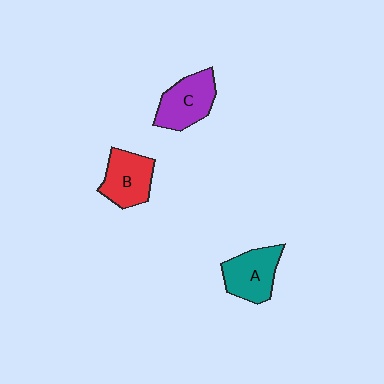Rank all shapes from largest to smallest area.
From largest to smallest: C (purple), A (teal), B (red).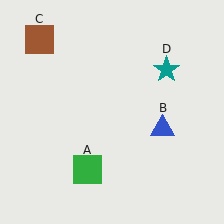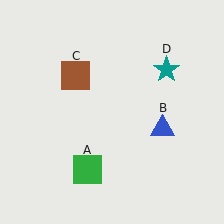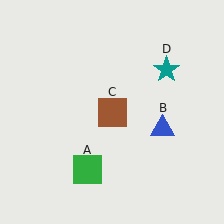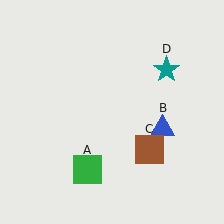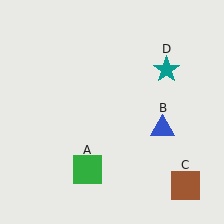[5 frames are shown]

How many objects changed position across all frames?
1 object changed position: brown square (object C).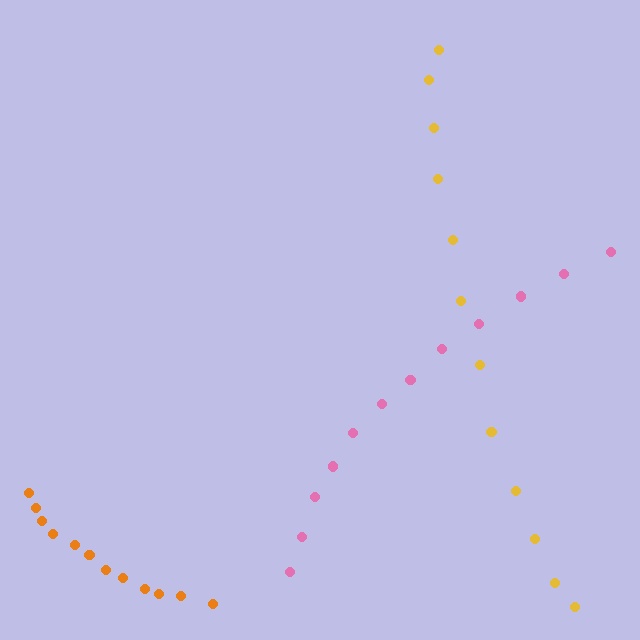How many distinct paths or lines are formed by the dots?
There are 3 distinct paths.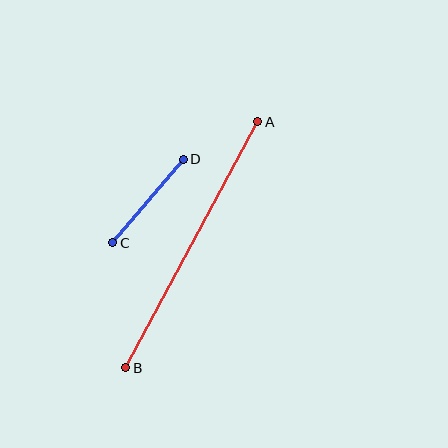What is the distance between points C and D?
The distance is approximately 109 pixels.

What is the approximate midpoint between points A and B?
The midpoint is at approximately (192, 245) pixels.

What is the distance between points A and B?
The distance is approximately 279 pixels.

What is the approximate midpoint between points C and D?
The midpoint is at approximately (148, 201) pixels.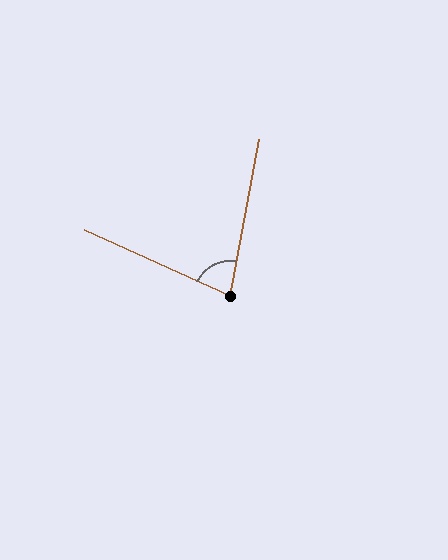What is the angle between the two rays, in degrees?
Approximately 76 degrees.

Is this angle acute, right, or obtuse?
It is acute.